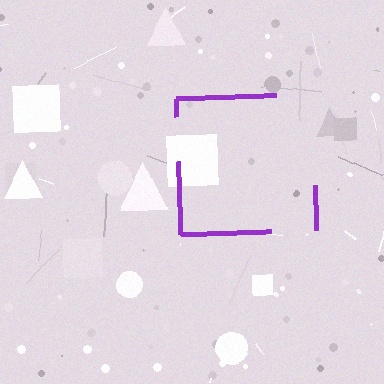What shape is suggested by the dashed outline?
The dashed outline suggests a square.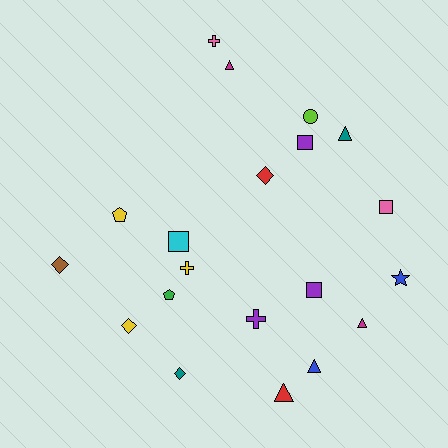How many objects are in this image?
There are 20 objects.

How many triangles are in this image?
There are 5 triangles.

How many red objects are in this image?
There are 2 red objects.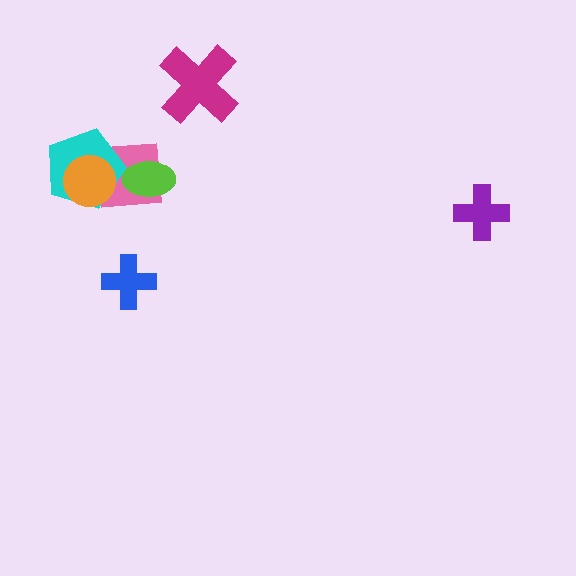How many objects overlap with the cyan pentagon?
2 objects overlap with the cyan pentagon.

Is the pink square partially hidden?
Yes, it is partially covered by another shape.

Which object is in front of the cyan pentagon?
The orange circle is in front of the cyan pentagon.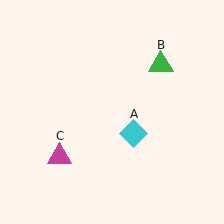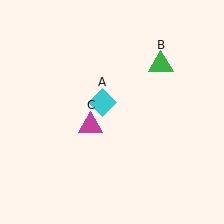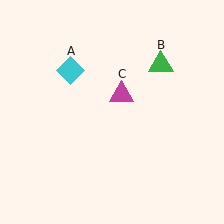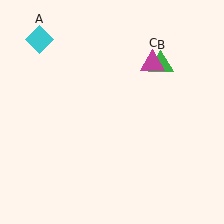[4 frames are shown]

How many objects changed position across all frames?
2 objects changed position: cyan diamond (object A), magenta triangle (object C).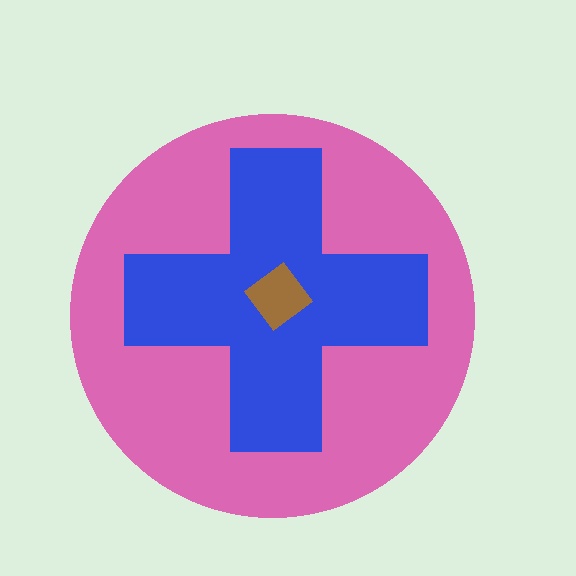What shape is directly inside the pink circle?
The blue cross.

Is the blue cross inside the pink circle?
Yes.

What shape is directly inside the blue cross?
The brown diamond.